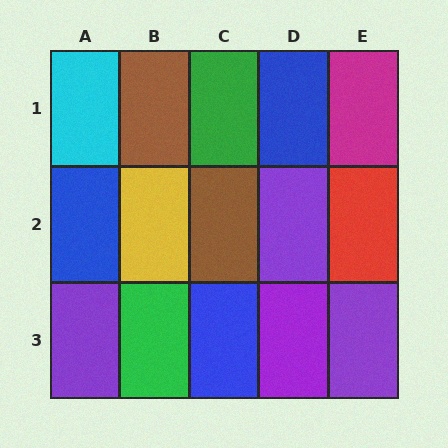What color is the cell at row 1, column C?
Green.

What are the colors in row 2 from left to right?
Blue, yellow, brown, purple, red.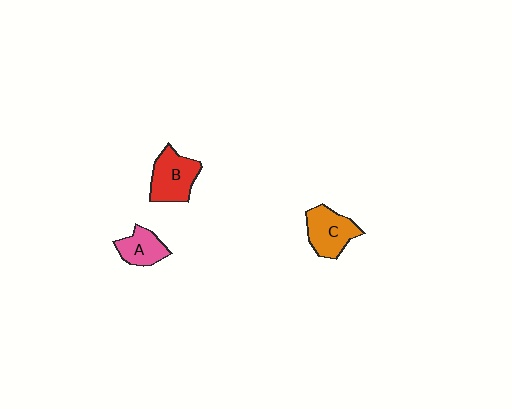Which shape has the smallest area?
Shape A (pink).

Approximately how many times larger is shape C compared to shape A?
Approximately 1.4 times.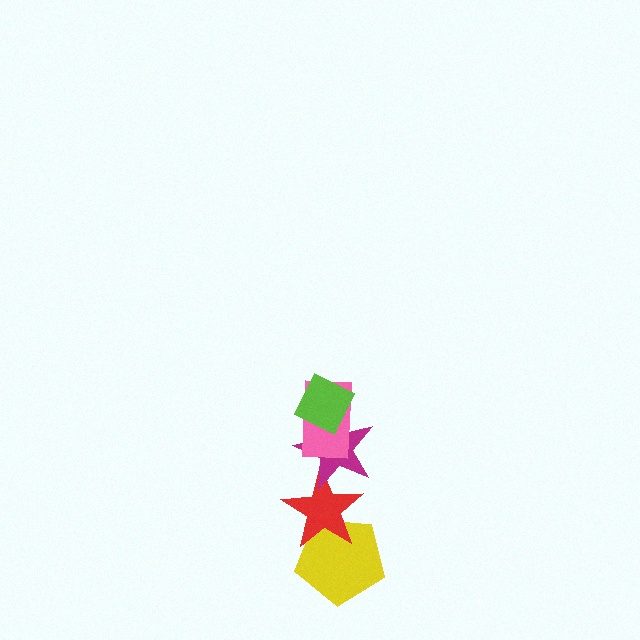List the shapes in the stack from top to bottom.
From top to bottom: the lime diamond, the pink rectangle, the magenta star, the red star, the yellow pentagon.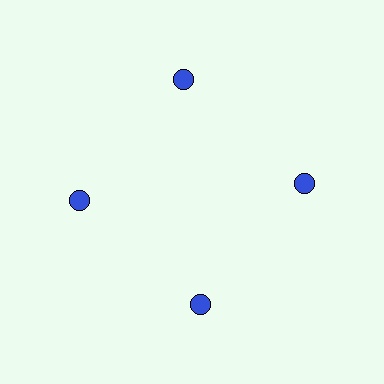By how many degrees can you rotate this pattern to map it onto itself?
The pattern maps onto itself every 90 degrees of rotation.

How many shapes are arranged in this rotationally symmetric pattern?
There are 4 shapes, arranged in 4 groups of 1.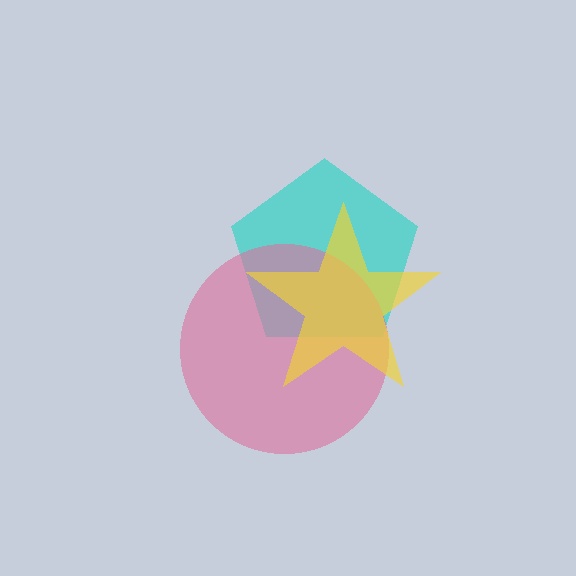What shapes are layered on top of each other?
The layered shapes are: a cyan pentagon, a pink circle, a yellow star.